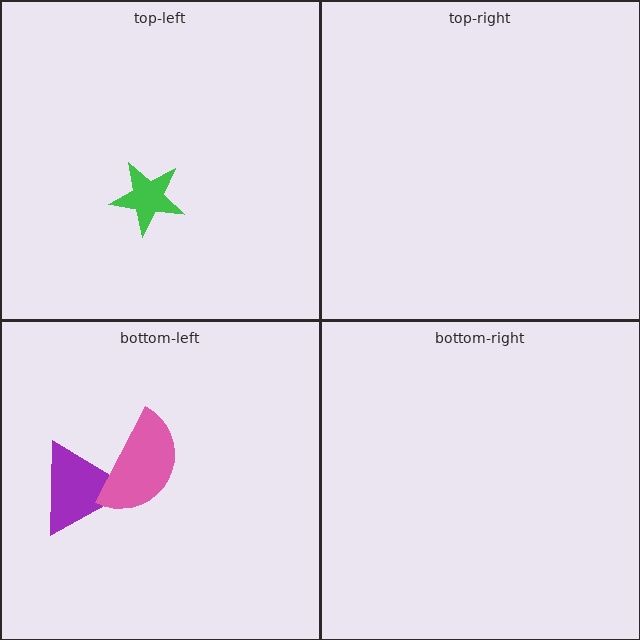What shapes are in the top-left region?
The green star.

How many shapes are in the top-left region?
1.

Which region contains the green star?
The top-left region.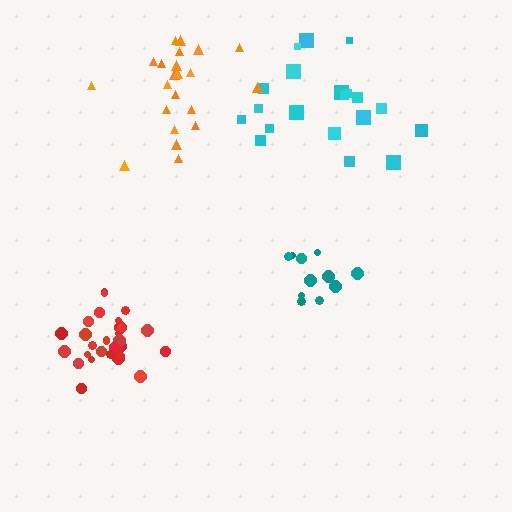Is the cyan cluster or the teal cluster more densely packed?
Teal.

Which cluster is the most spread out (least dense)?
Cyan.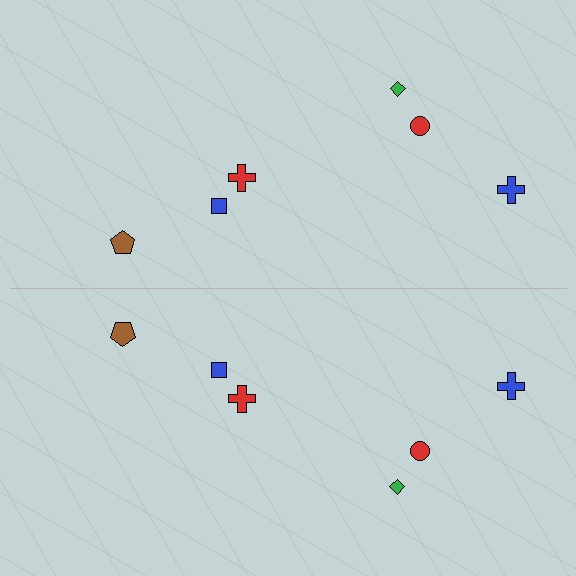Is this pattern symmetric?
Yes, this pattern has bilateral (reflection) symmetry.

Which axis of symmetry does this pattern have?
The pattern has a horizontal axis of symmetry running through the center of the image.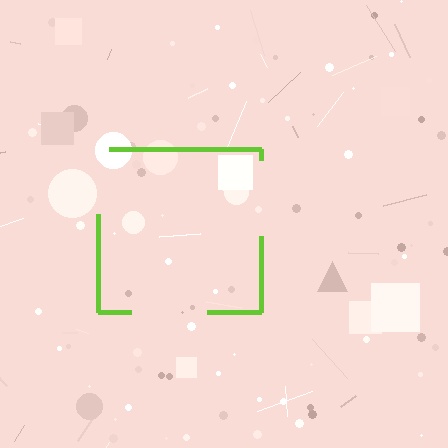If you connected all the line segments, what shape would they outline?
They would outline a square.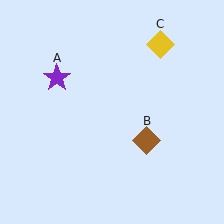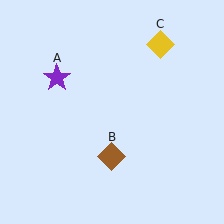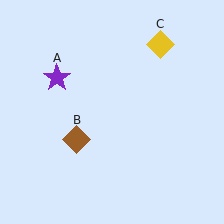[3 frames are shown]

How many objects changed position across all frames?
1 object changed position: brown diamond (object B).